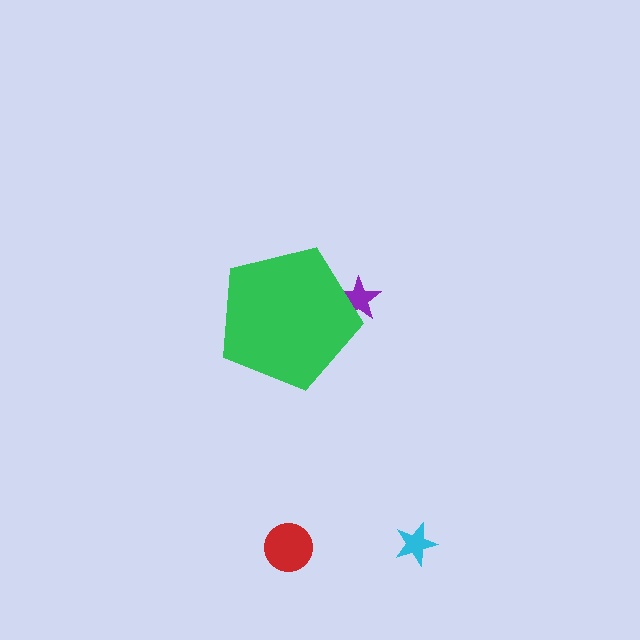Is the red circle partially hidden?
No, the red circle is fully visible.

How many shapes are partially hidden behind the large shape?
1 shape is partially hidden.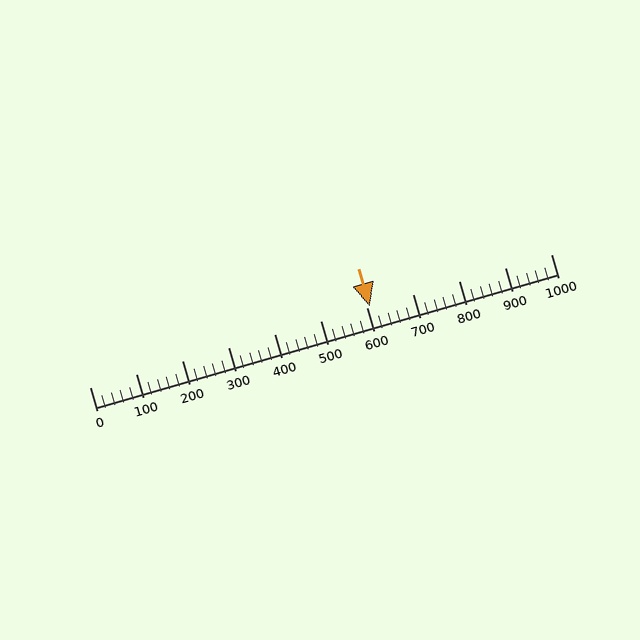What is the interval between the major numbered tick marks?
The major tick marks are spaced 100 units apart.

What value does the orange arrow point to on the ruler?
The orange arrow points to approximately 608.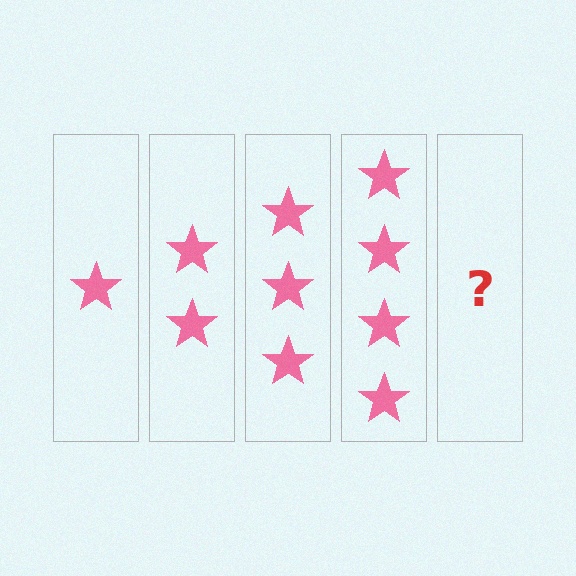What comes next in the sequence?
The next element should be 5 stars.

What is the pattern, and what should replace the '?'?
The pattern is that each step adds one more star. The '?' should be 5 stars.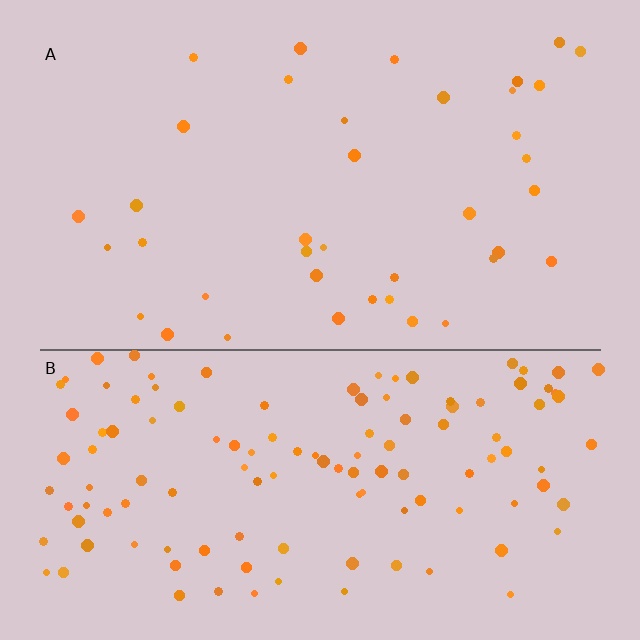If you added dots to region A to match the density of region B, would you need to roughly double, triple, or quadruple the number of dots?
Approximately triple.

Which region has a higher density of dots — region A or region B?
B (the bottom).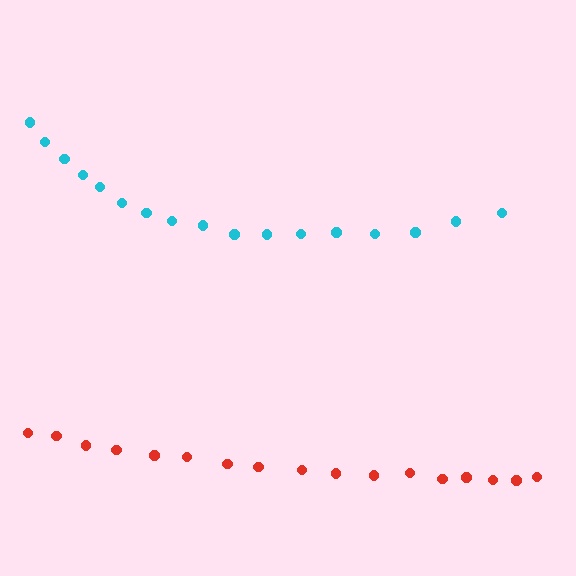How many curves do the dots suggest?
There are 2 distinct paths.